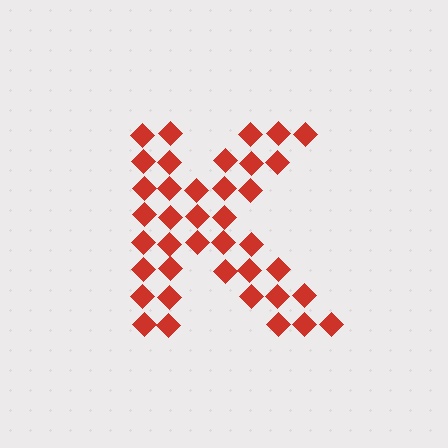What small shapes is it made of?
It is made of small diamonds.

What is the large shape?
The large shape is the letter K.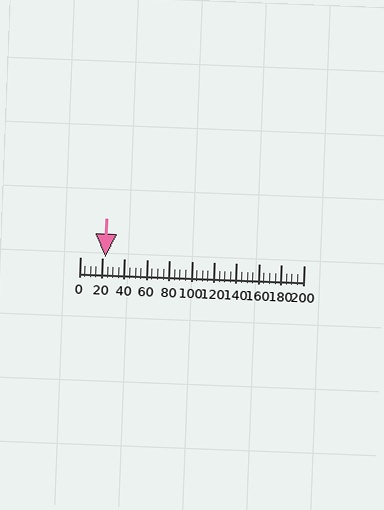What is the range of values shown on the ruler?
The ruler shows values from 0 to 200.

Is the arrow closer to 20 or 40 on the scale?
The arrow is closer to 20.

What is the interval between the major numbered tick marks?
The major tick marks are spaced 20 units apart.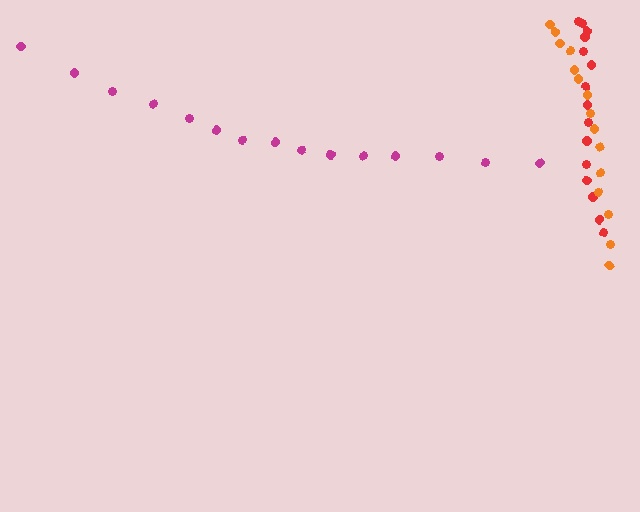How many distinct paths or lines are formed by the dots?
There are 3 distinct paths.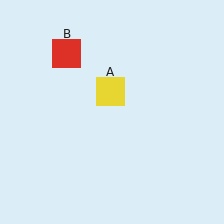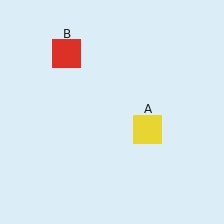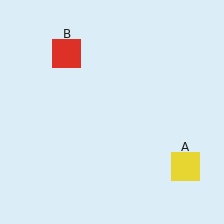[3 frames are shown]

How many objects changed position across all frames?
1 object changed position: yellow square (object A).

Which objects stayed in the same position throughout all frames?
Red square (object B) remained stationary.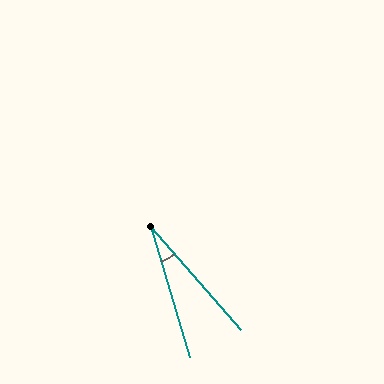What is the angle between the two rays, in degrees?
Approximately 24 degrees.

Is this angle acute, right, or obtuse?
It is acute.